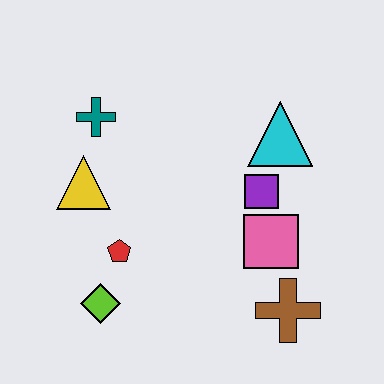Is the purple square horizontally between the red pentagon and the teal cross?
No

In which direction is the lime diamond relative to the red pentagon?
The lime diamond is below the red pentagon.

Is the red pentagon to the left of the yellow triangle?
No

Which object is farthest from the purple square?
The lime diamond is farthest from the purple square.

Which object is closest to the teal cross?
The yellow triangle is closest to the teal cross.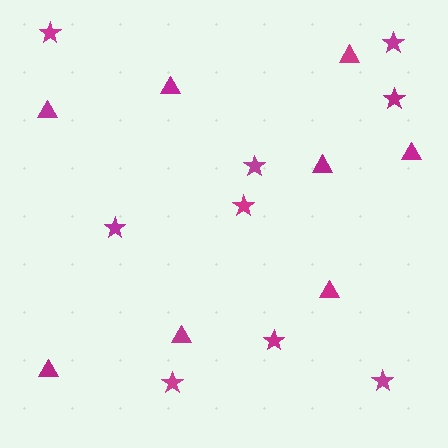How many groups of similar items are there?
There are 2 groups: one group of stars (9) and one group of triangles (8).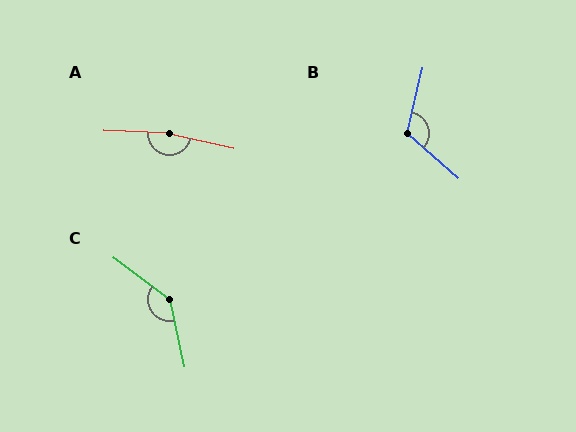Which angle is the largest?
A, at approximately 170 degrees.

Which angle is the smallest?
B, at approximately 118 degrees.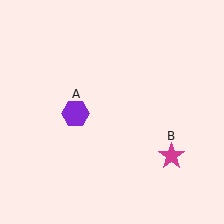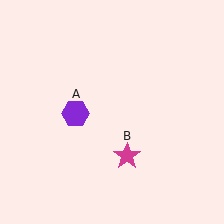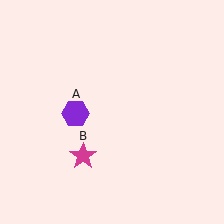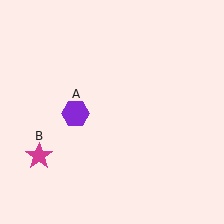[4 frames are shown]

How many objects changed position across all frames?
1 object changed position: magenta star (object B).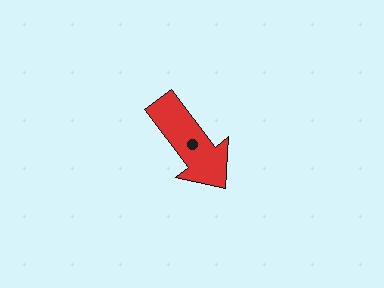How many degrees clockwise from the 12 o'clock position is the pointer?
Approximately 143 degrees.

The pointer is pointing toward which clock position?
Roughly 5 o'clock.